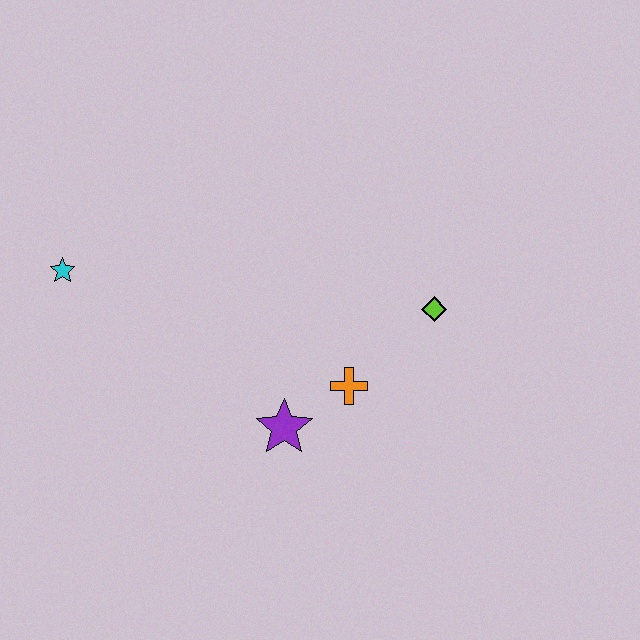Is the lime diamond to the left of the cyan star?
No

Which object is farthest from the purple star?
The cyan star is farthest from the purple star.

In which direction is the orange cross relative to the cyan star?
The orange cross is to the right of the cyan star.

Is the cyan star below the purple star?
No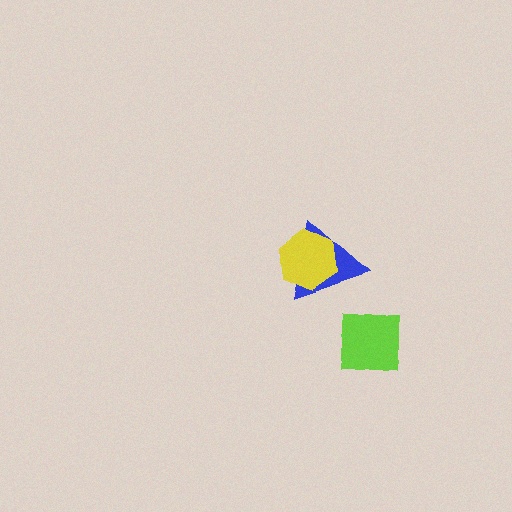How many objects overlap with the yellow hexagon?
1 object overlaps with the yellow hexagon.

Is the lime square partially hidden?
No, no other shape covers it.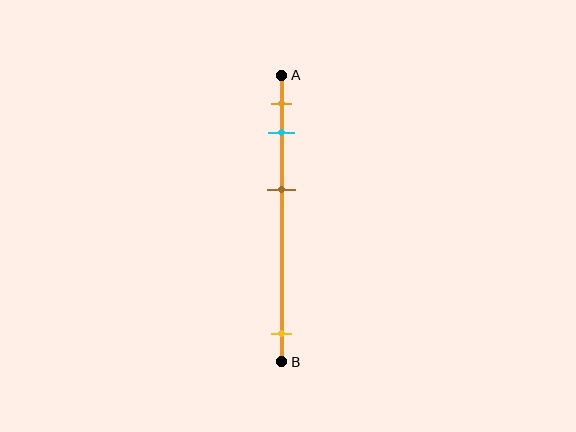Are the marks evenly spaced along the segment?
No, the marks are not evenly spaced.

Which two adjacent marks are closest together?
The orange and cyan marks are the closest adjacent pair.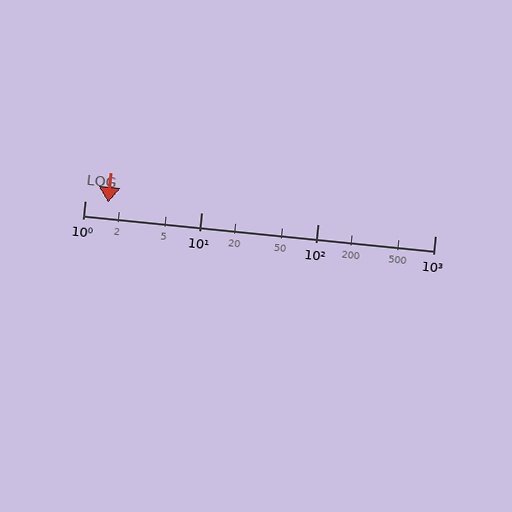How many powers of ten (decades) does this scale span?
The scale spans 3 decades, from 1 to 1000.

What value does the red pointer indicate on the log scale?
The pointer indicates approximately 1.6.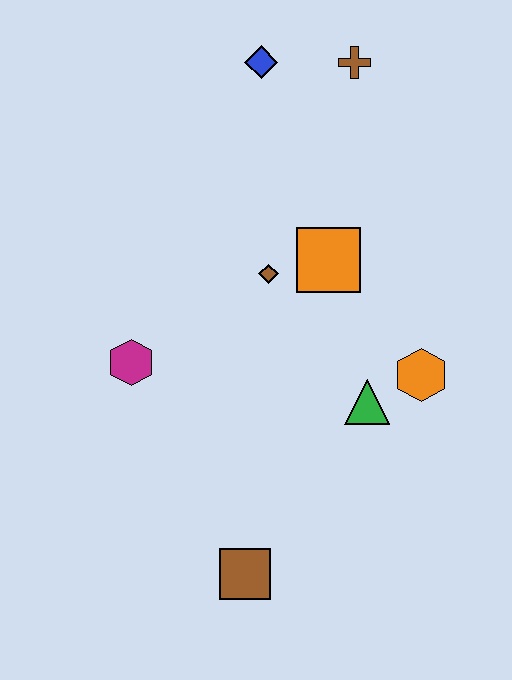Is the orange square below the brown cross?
Yes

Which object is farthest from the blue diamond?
The brown square is farthest from the blue diamond.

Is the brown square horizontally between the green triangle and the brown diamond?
No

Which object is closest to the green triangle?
The orange hexagon is closest to the green triangle.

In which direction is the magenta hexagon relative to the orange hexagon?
The magenta hexagon is to the left of the orange hexagon.